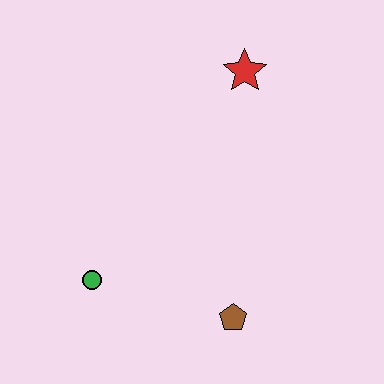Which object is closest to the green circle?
The brown pentagon is closest to the green circle.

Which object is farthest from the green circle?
The red star is farthest from the green circle.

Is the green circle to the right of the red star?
No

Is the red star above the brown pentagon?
Yes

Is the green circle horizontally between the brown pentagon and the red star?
No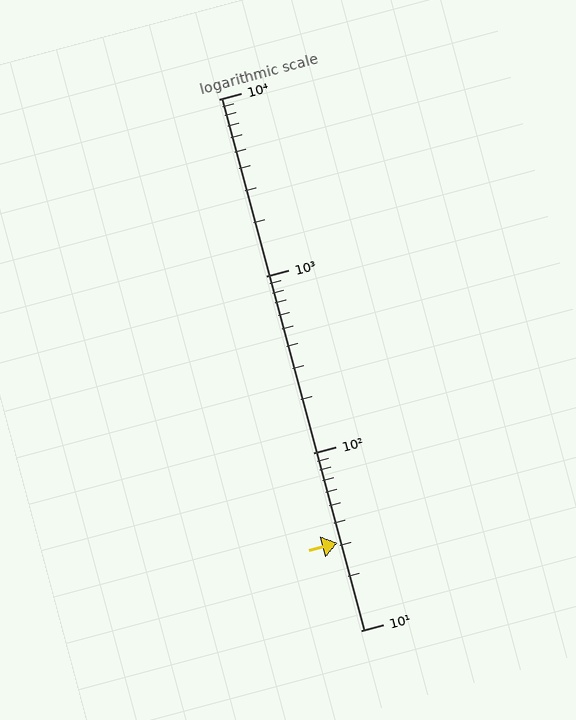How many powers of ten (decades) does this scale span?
The scale spans 3 decades, from 10 to 10000.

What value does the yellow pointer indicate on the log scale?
The pointer indicates approximately 31.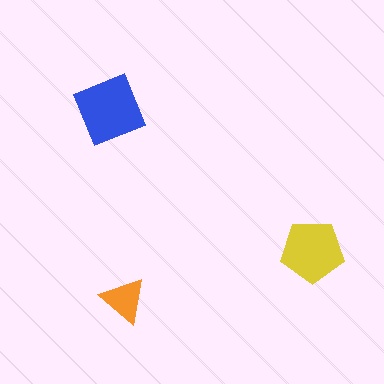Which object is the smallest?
The orange triangle.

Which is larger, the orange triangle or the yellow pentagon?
The yellow pentagon.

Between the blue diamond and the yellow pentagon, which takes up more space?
The blue diamond.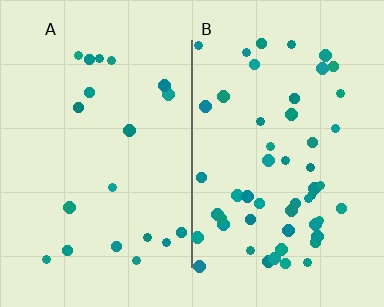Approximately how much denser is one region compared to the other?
Approximately 2.6× — region B over region A.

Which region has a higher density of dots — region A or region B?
B (the right).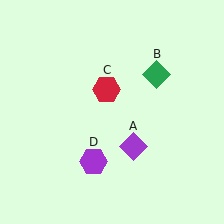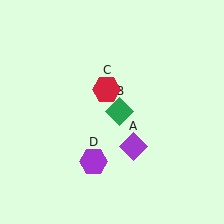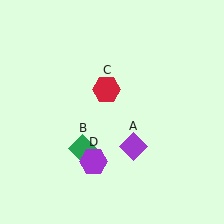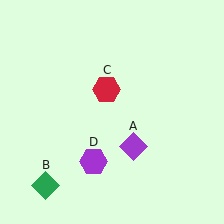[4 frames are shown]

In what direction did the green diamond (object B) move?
The green diamond (object B) moved down and to the left.